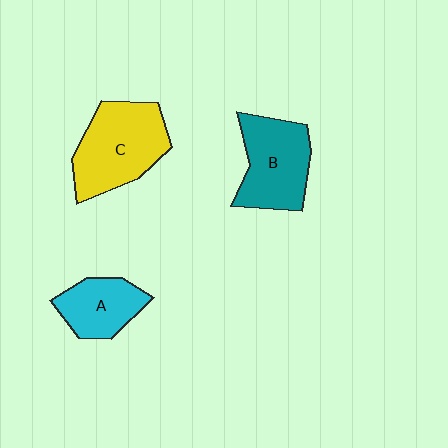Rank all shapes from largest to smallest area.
From largest to smallest: C (yellow), B (teal), A (cyan).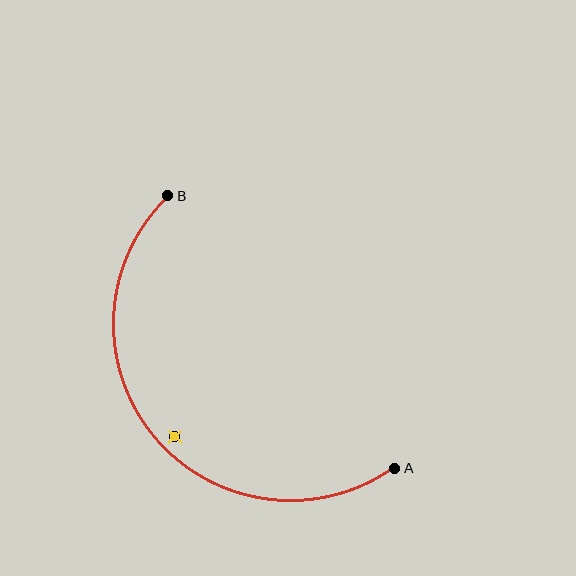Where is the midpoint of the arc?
The arc midpoint is the point on the curve farthest from the straight line joining A and B. It sits below and to the left of that line.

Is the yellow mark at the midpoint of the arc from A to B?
No — the yellow mark does not lie on the arc at all. It sits slightly inside the curve.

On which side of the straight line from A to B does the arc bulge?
The arc bulges below and to the left of the straight line connecting A and B.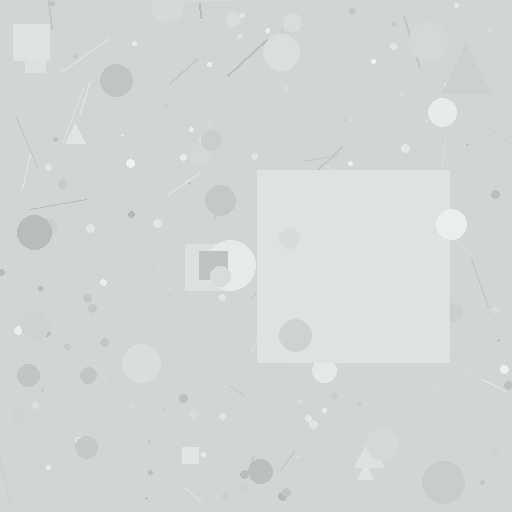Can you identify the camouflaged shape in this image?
The camouflaged shape is a square.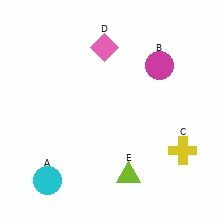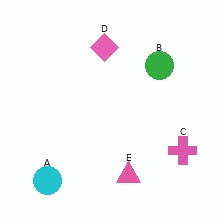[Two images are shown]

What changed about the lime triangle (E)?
In Image 1, E is lime. In Image 2, it changed to pink.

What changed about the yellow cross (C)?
In Image 1, C is yellow. In Image 2, it changed to pink.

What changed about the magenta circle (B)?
In Image 1, B is magenta. In Image 2, it changed to green.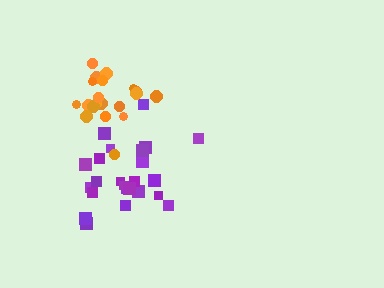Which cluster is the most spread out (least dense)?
Orange.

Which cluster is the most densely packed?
Purple.